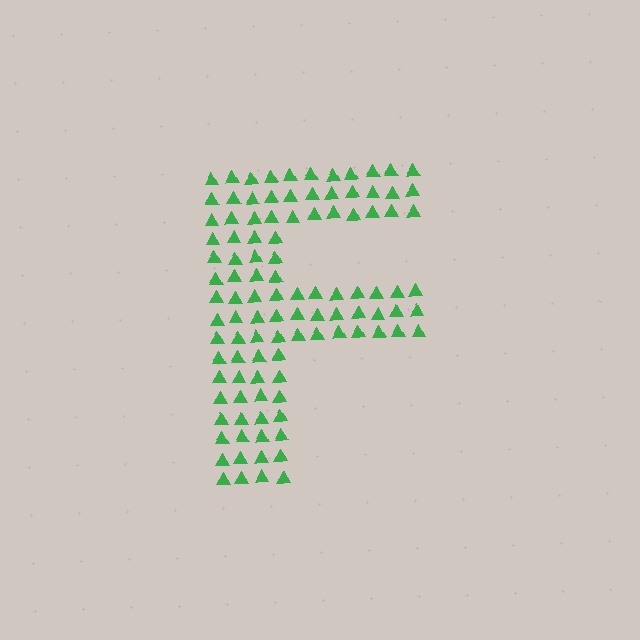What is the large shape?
The large shape is the letter F.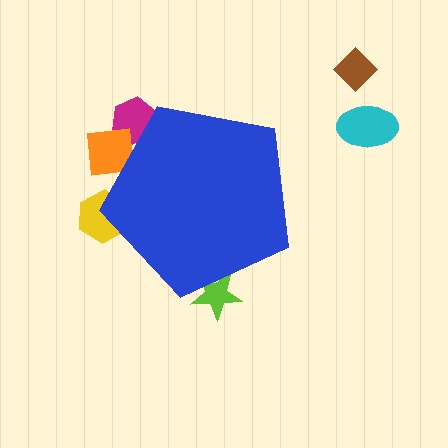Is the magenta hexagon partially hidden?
Yes, the magenta hexagon is partially hidden behind the blue pentagon.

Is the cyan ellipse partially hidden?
No, the cyan ellipse is fully visible.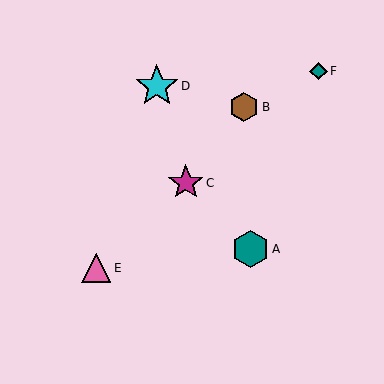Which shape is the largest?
The cyan star (labeled D) is the largest.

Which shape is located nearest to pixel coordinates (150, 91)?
The cyan star (labeled D) at (157, 86) is nearest to that location.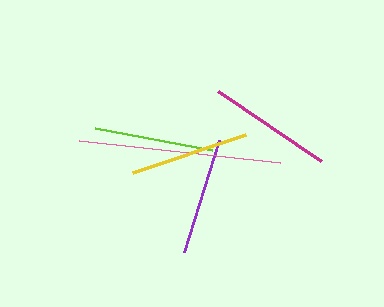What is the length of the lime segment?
The lime segment is approximately 120 pixels long.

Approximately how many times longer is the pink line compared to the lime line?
The pink line is approximately 1.7 times the length of the lime line.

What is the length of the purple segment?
The purple segment is approximately 117 pixels long.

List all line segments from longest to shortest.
From longest to shortest: pink, magenta, lime, yellow, purple.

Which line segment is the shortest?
The purple line is the shortest at approximately 117 pixels.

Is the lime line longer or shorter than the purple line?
The lime line is longer than the purple line.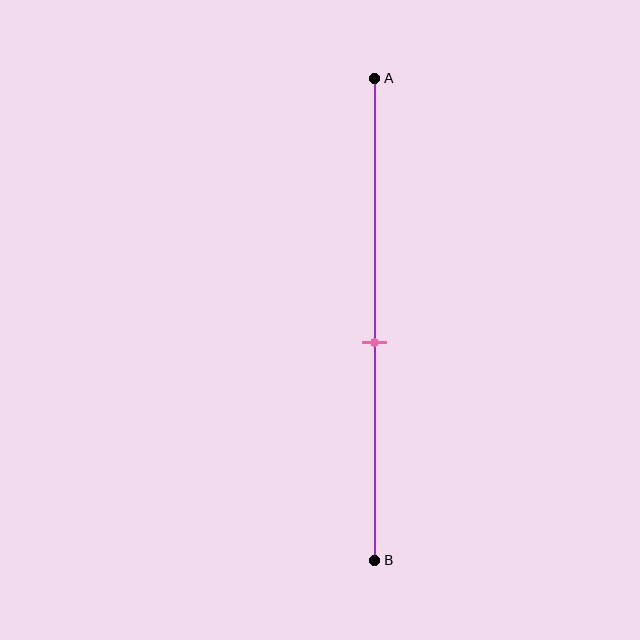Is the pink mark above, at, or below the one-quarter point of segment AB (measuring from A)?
The pink mark is below the one-quarter point of segment AB.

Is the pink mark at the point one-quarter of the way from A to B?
No, the mark is at about 55% from A, not at the 25% one-quarter point.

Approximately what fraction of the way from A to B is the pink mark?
The pink mark is approximately 55% of the way from A to B.